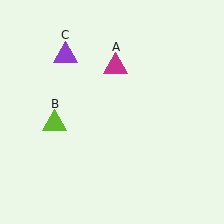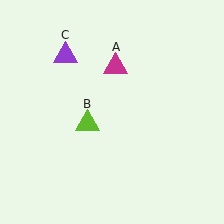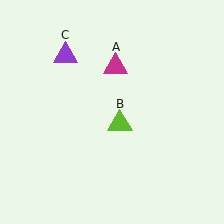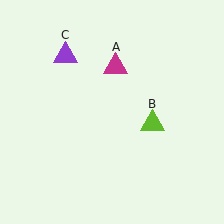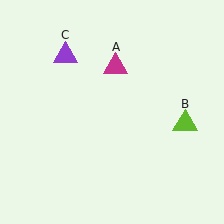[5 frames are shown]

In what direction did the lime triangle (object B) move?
The lime triangle (object B) moved right.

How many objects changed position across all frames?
1 object changed position: lime triangle (object B).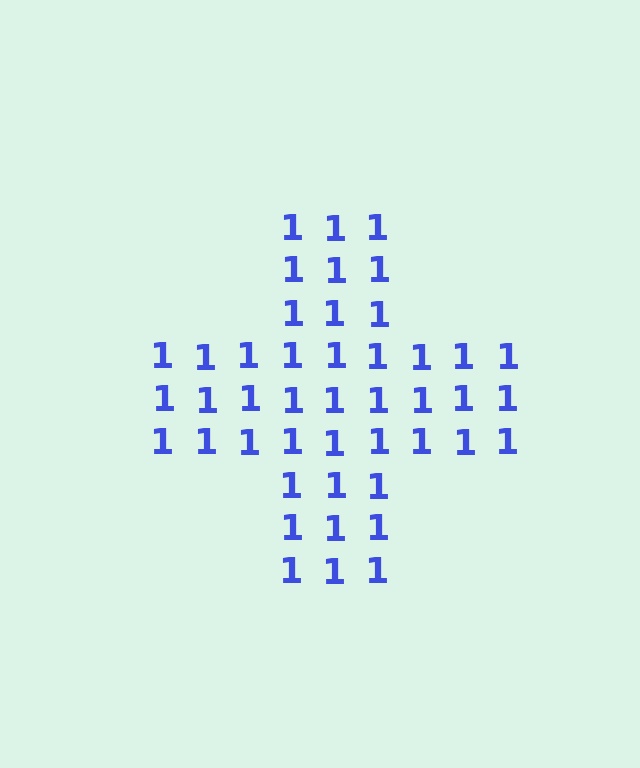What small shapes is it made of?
It is made of small digit 1's.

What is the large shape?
The large shape is a cross.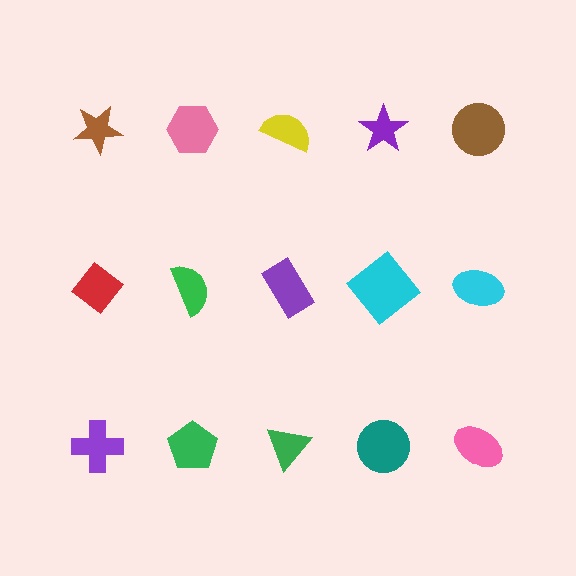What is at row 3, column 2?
A green pentagon.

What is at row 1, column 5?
A brown circle.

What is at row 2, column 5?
A cyan ellipse.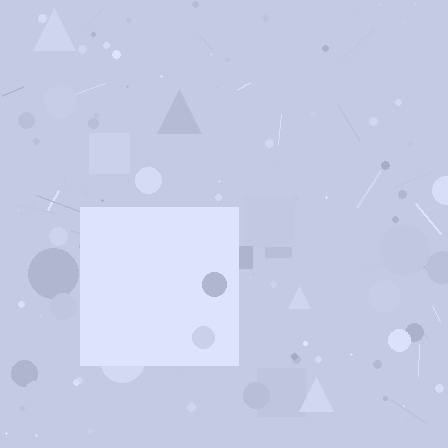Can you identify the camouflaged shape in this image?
The camouflaged shape is a square.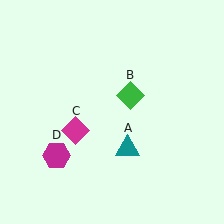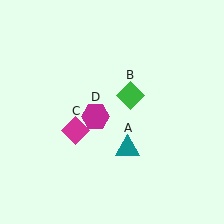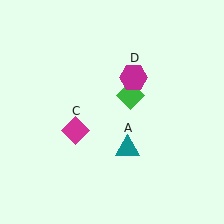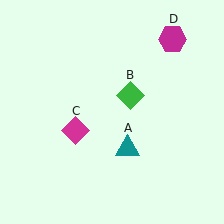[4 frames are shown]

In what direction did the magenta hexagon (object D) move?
The magenta hexagon (object D) moved up and to the right.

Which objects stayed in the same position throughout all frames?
Teal triangle (object A) and green diamond (object B) and magenta diamond (object C) remained stationary.